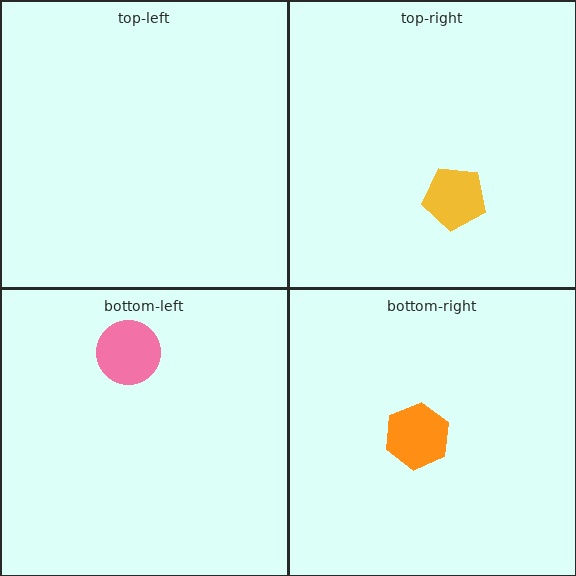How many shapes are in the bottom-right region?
1.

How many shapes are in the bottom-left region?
1.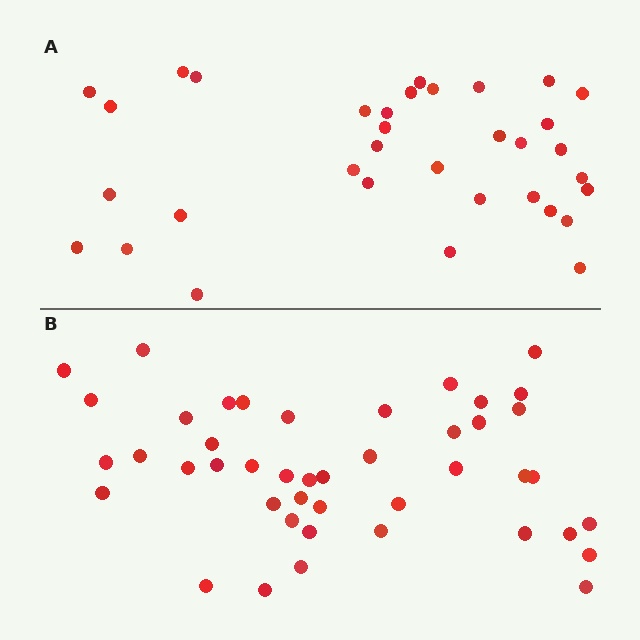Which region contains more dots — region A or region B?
Region B (the bottom region) has more dots.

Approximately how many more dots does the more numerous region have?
Region B has roughly 10 or so more dots than region A.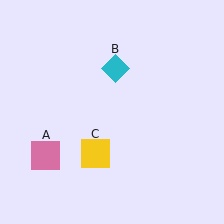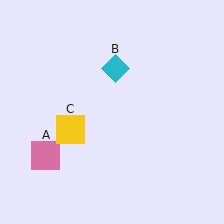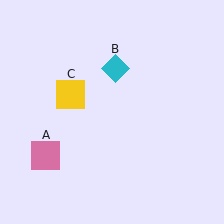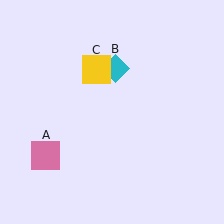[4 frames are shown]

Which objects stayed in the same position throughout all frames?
Pink square (object A) and cyan diamond (object B) remained stationary.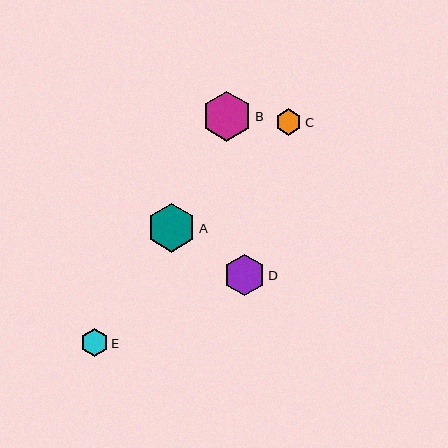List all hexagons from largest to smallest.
From largest to smallest: B, A, D, E, C.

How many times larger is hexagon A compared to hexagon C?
Hexagon A is approximately 1.9 times the size of hexagon C.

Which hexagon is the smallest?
Hexagon C is the smallest with a size of approximately 26 pixels.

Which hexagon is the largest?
Hexagon B is the largest with a size of approximately 50 pixels.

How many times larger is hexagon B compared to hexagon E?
Hexagon B is approximately 1.8 times the size of hexagon E.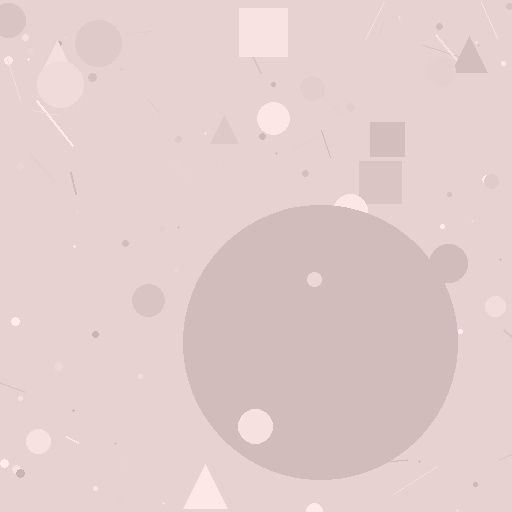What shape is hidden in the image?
A circle is hidden in the image.